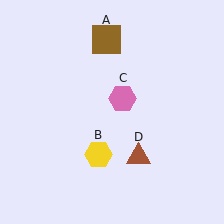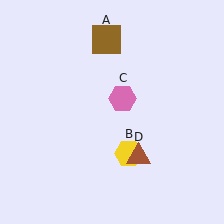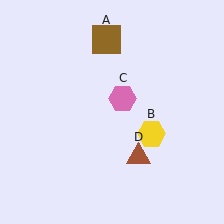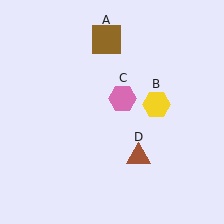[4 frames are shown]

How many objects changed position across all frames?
1 object changed position: yellow hexagon (object B).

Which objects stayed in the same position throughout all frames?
Brown square (object A) and pink hexagon (object C) and brown triangle (object D) remained stationary.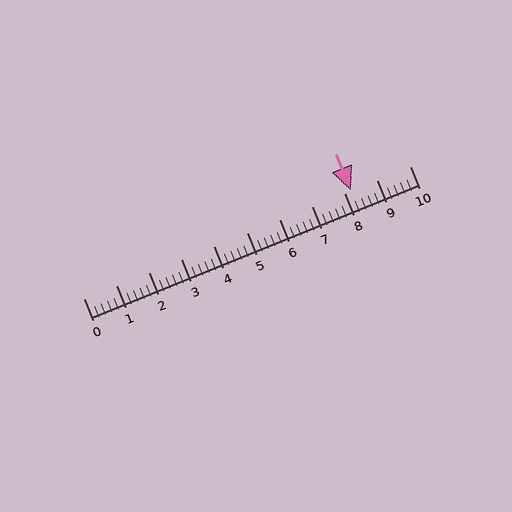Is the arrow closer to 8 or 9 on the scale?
The arrow is closer to 8.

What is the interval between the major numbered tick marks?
The major tick marks are spaced 1 units apart.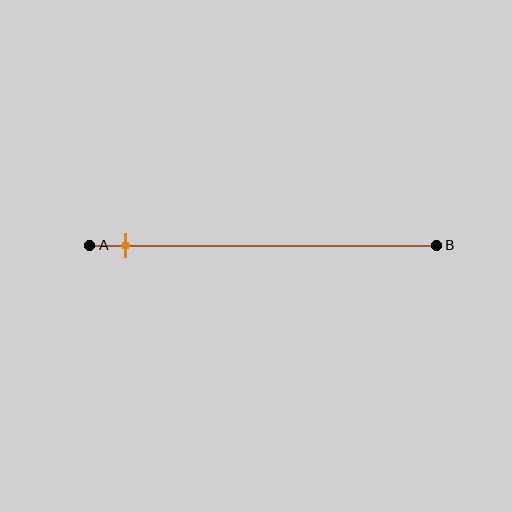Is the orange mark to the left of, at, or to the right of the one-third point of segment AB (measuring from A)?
The orange mark is to the left of the one-third point of segment AB.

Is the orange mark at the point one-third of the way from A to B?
No, the mark is at about 10% from A, not at the 33% one-third point.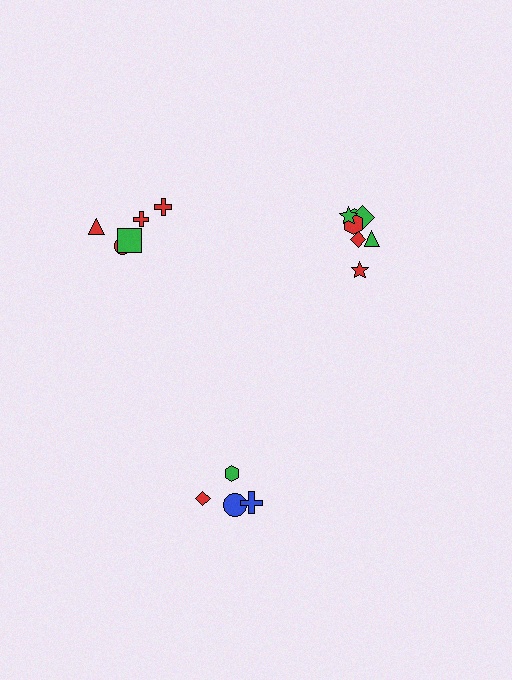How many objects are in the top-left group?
There are 5 objects.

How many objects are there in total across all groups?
There are 17 objects.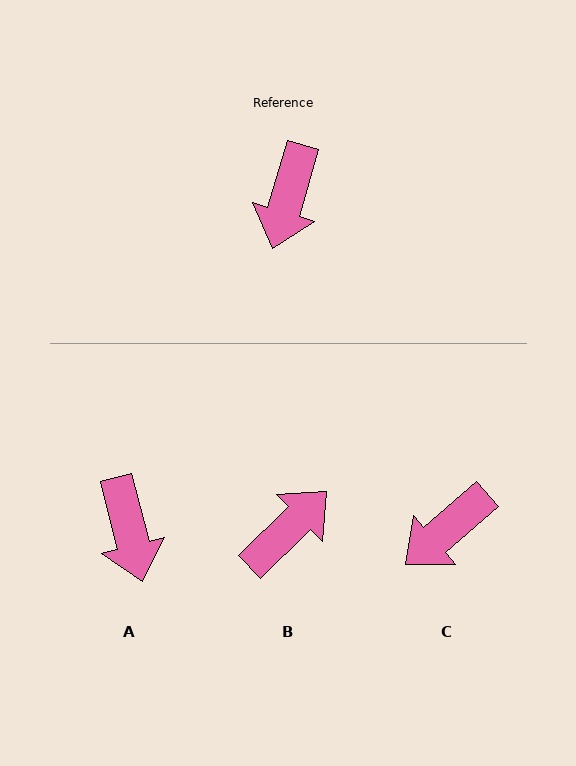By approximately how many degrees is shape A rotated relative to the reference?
Approximately 31 degrees counter-clockwise.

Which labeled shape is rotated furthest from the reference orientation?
B, about 151 degrees away.